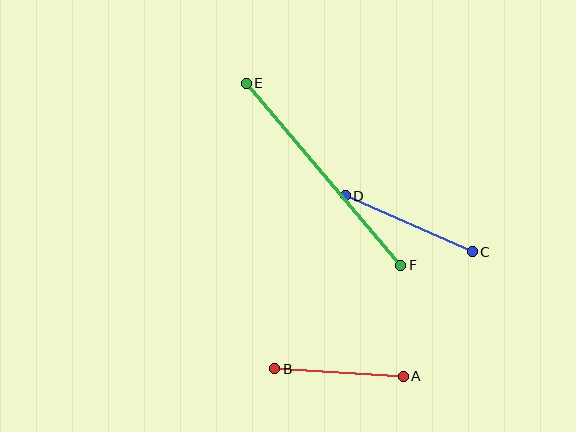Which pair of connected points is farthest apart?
Points E and F are farthest apart.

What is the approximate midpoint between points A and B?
The midpoint is at approximately (339, 373) pixels.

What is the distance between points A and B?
The distance is approximately 129 pixels.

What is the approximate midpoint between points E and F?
The midpoint is at approximately (324, 174) pixels.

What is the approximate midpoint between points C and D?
The midpoint is at approximately (409, 224) pixels.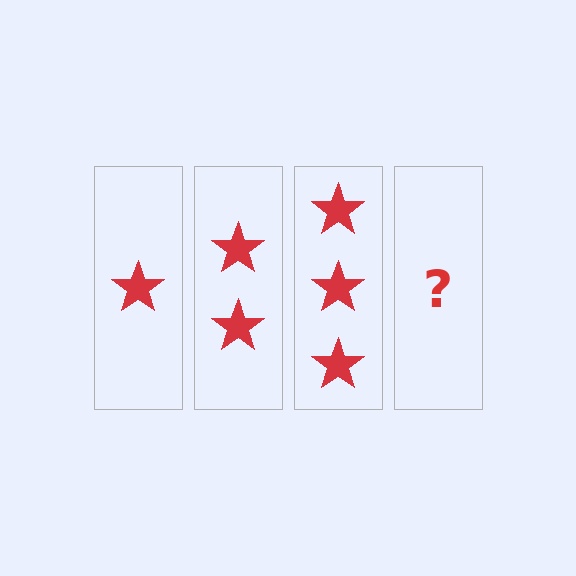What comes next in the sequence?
The next element should be 4 stars.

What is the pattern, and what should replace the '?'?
The pattern is that each step adds one more star. The '?' should be 4 stars.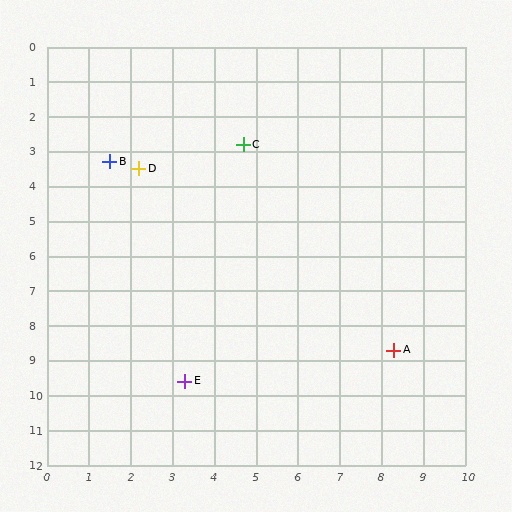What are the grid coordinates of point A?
Point A is at approximately (8.3, 8.7).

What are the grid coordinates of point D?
Point D is at approximately (2.2, 3.5).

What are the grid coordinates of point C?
Point C is at approximately (4.7, 2.8).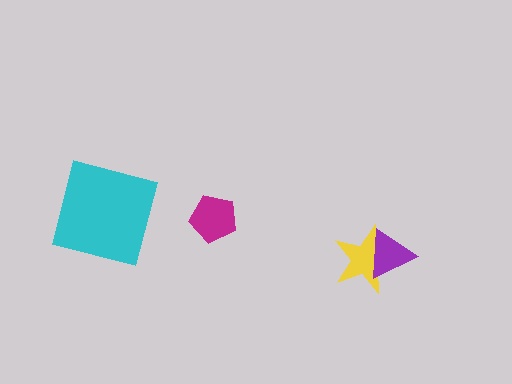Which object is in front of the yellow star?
The purple triangle is in front of the yellow star.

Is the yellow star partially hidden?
Yes, it is partially covered by another shape.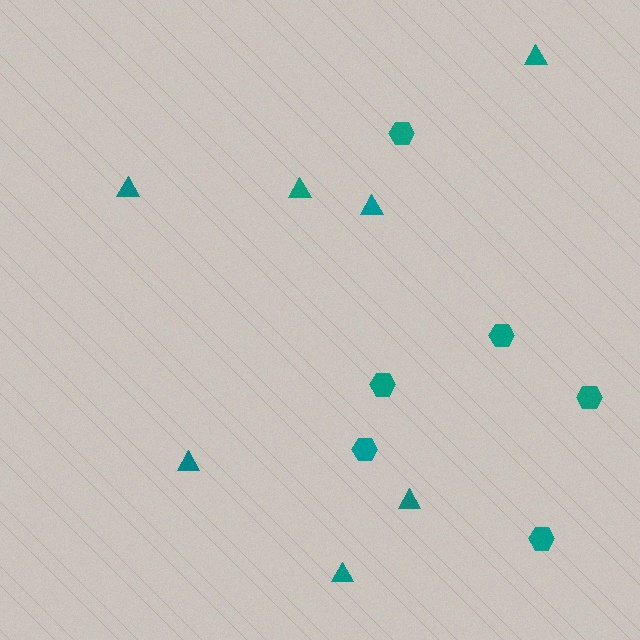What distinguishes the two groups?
There are 2 groups: one group of hexagons (6) and one group of triangles (7).